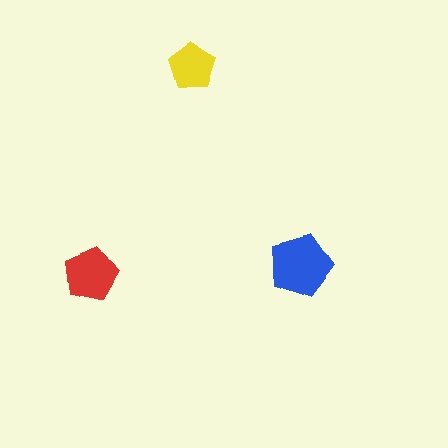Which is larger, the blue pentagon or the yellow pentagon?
The blue one.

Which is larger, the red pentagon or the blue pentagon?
The blue one.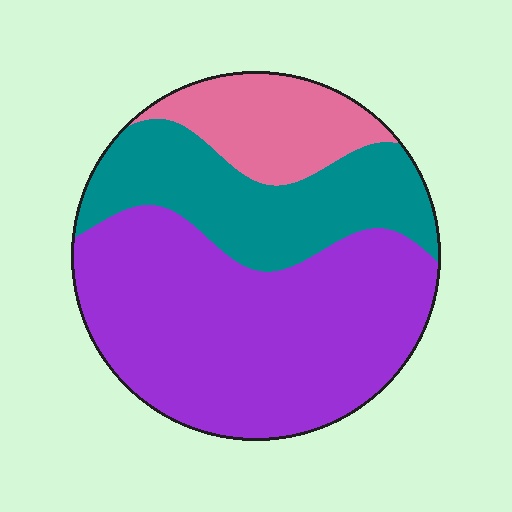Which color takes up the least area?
Pink, at roughly 15%.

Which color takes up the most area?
Purple, at roughly 55%.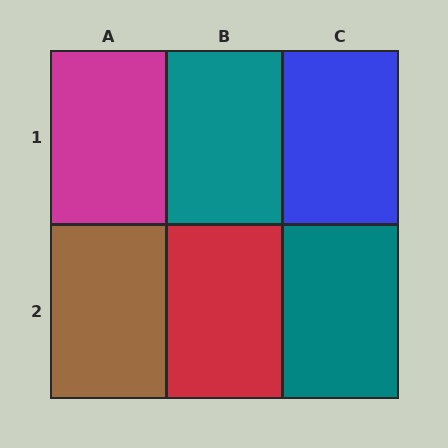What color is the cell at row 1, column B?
Teal.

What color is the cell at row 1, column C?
Blue.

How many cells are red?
1 cell is red.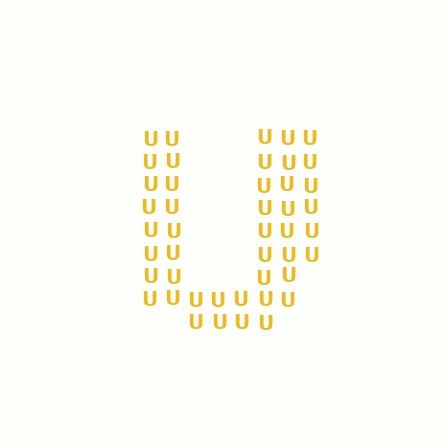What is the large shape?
The large shape is the letter U.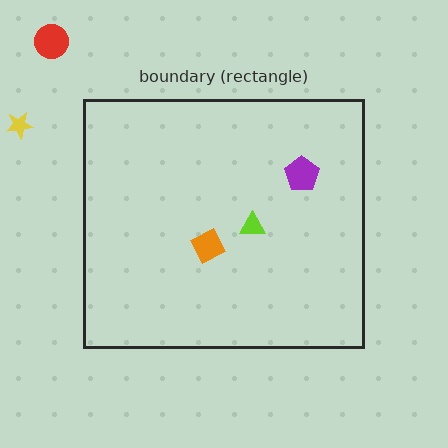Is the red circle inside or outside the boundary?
Outside.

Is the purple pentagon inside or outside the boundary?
Inside.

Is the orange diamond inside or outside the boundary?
Inside.